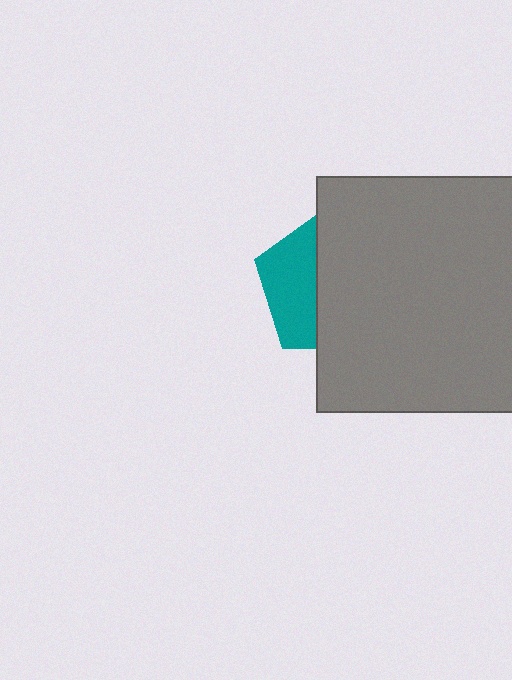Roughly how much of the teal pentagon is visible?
A small part of it is visible (roughly 37%).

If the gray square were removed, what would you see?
You would see the complete teal pentagon.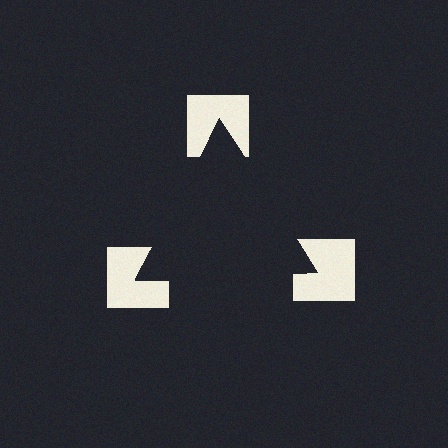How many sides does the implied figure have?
3 sides.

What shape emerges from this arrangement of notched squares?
An illusory triangle — its edges are inferred from the aligned wedge cuts in the notched squares, not physically drawn.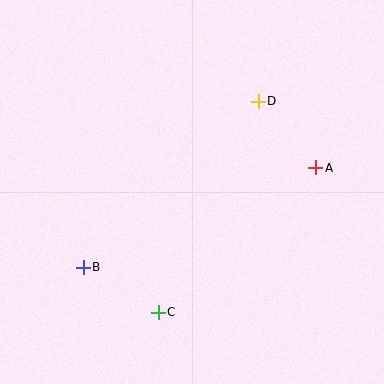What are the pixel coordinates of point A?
Point A is at (316, 168).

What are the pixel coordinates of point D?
Point D is at (258, 101).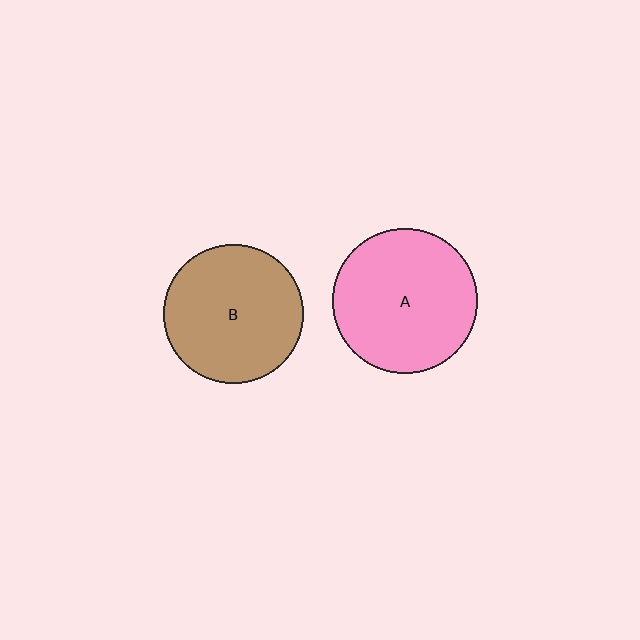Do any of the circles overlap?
No, none of the circles overlap.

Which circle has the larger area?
Circle A (pink).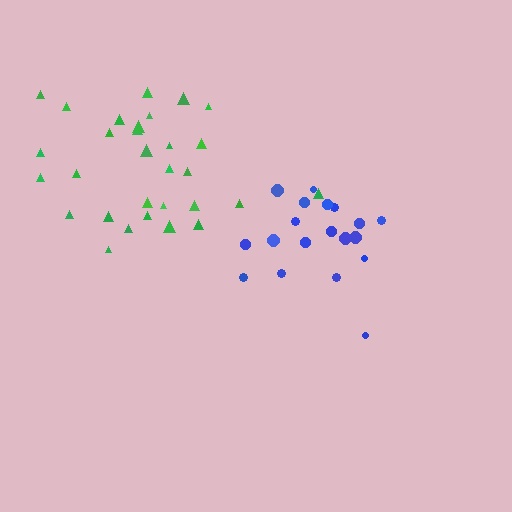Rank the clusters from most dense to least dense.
blue, green.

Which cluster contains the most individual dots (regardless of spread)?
Green (30).